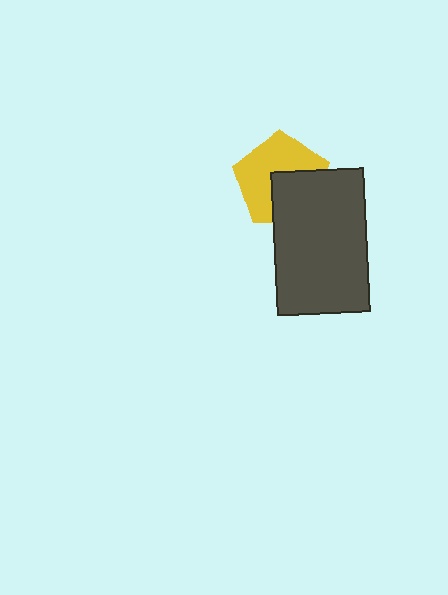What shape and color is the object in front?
The object in front is a dark gray rectangle.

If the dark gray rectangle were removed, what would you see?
You would see the complete yellow pentagon.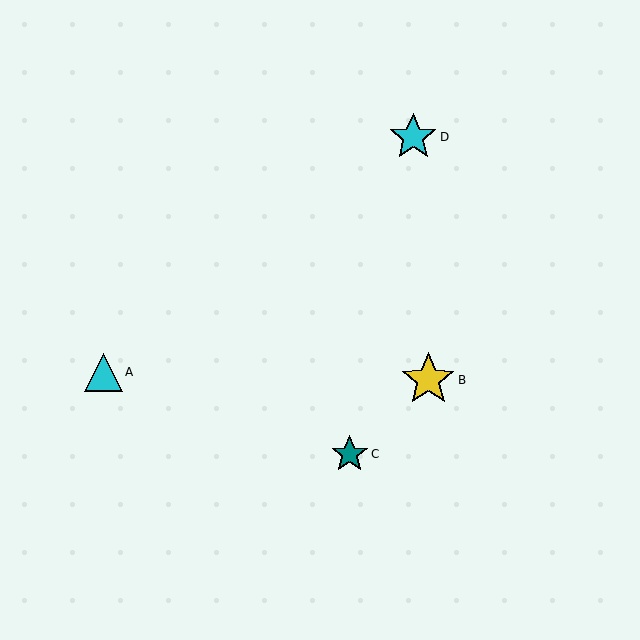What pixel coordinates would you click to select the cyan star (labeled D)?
Click at (413, 137) to select the cyan star D.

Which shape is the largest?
The yellow star (labeled B) is the largest.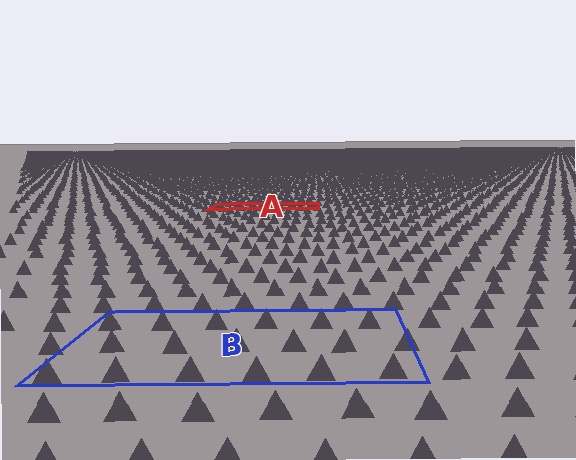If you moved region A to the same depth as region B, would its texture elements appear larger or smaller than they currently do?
They would appear larger. At a closer depth, the same texture elements are projected at a bigger on-screen size.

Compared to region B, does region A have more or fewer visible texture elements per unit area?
Region A has more texture elements per unit area — they are packed more densely because it is farther away.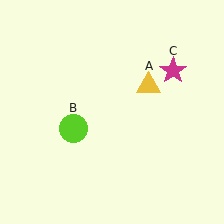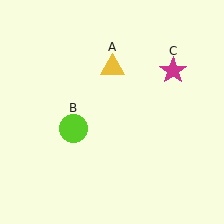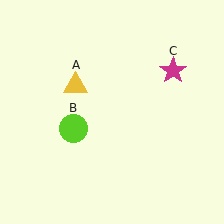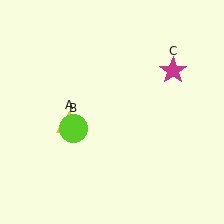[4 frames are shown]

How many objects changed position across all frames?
1 object changed position: yellow triangle (object A).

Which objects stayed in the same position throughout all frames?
Lime circle (object B) and magenta star (object C) remained stationary.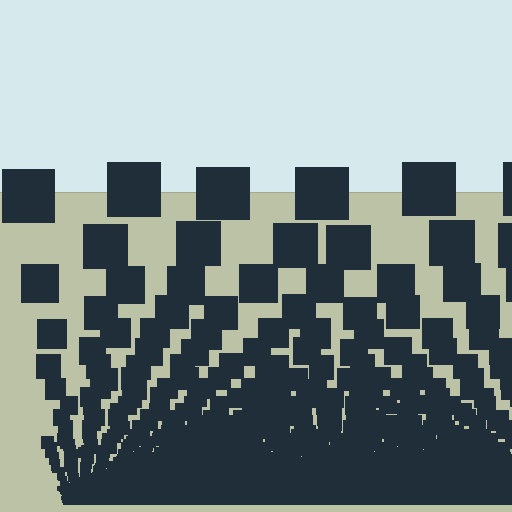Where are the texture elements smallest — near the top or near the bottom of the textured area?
Near the bottom.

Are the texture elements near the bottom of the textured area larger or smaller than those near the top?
Smaller. The gradient is inverted — elements near the bottom are smaller and denser.